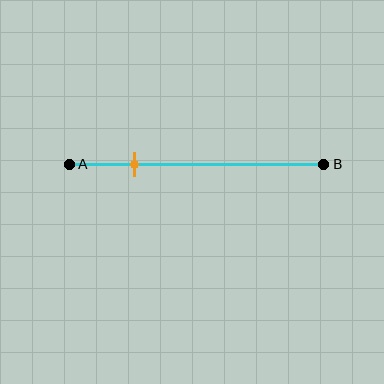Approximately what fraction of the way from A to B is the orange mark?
The orange mark is approximately 25% of the way from A to B.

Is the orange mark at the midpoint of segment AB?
No, the mark is at about 25% from A, not at the 50% midpoint.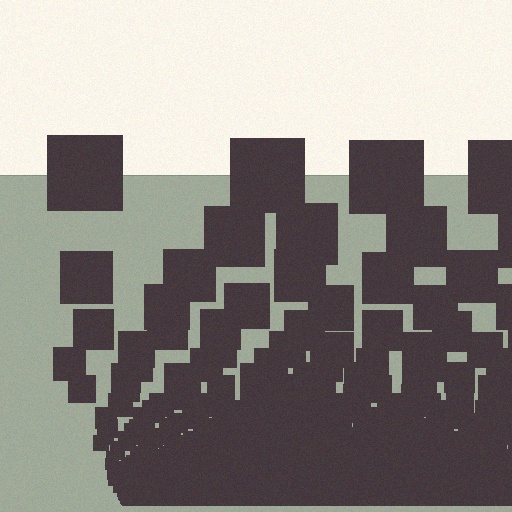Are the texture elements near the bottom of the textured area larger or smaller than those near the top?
Smaller. The gradient is inverted — elements near the bottom are smaller and denser.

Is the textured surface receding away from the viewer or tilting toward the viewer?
The surface appears to tilt toward the viewer. Texture elements get larger and sparser toward the top.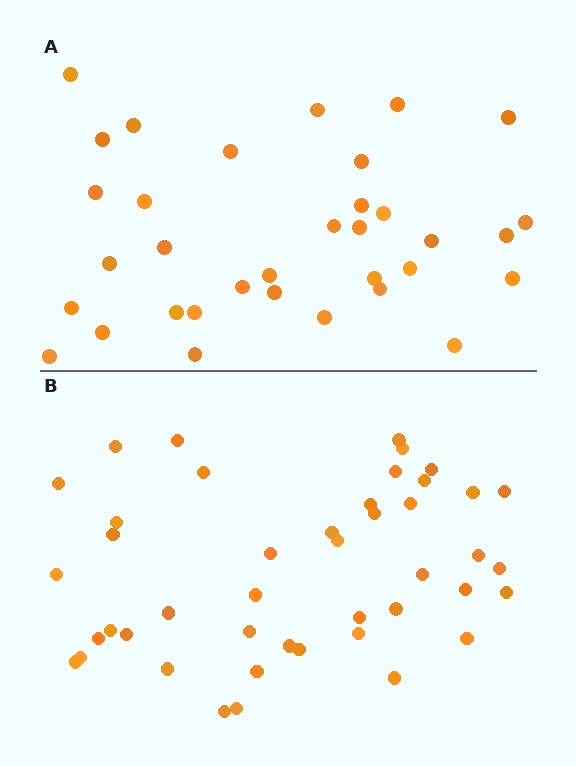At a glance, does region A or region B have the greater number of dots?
Region B (the bottom region) has more dots.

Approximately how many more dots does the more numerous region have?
Region B has roughly 10 or so more dots than region A.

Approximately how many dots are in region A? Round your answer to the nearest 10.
About 30 dots. (The exact count is 34, which rounds to 30.)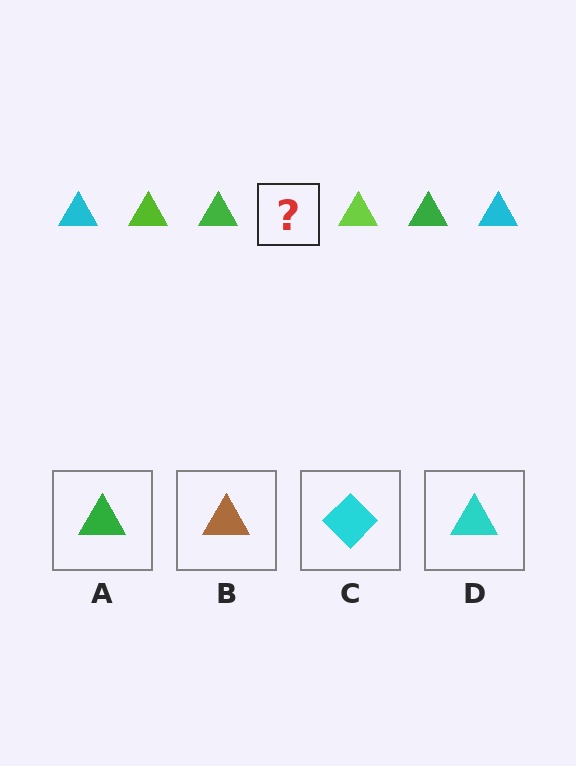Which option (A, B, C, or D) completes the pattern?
D.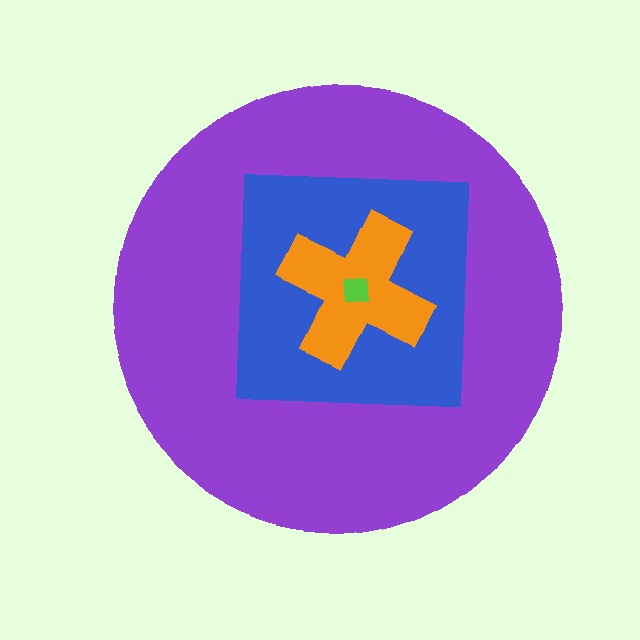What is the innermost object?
The lime square.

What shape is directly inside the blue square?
The orange cross.